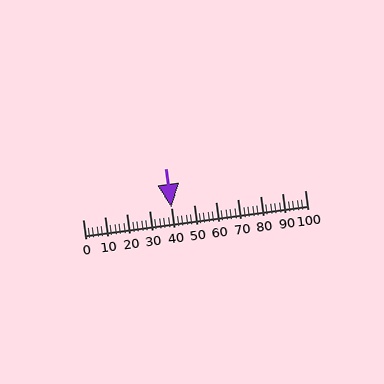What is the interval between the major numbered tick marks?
The major tick marks are spaced 10 units apart.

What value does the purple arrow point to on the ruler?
The purple arrow points to approximately 40.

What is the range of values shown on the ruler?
The ruler shows values from 0 to 100.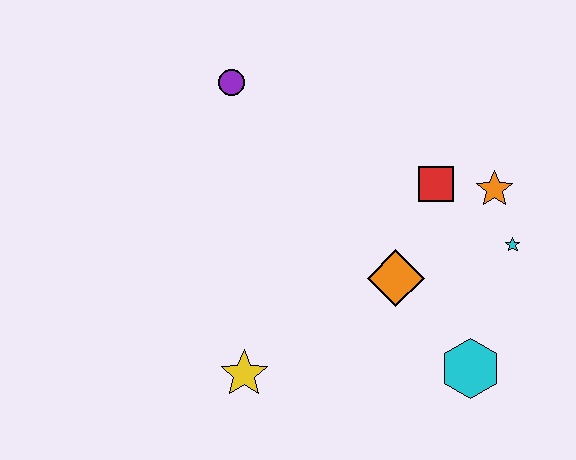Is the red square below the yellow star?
No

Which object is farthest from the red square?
The yellow star is farthest from the red square.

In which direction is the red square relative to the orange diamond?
The red square is above the orange diamond.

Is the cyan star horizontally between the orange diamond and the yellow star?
No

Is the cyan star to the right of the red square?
Yes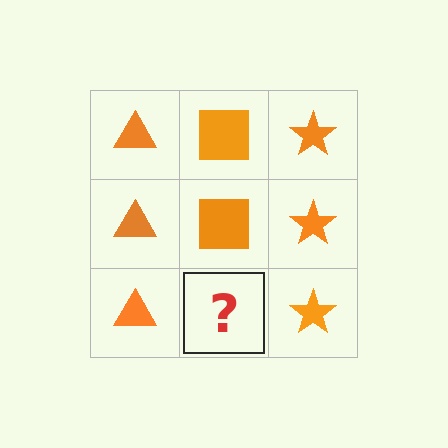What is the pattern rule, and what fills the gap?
The rule is that each column has a consistent shape. The gap should be filled with an orange square.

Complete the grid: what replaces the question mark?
The question mark should be replaced with an orange square.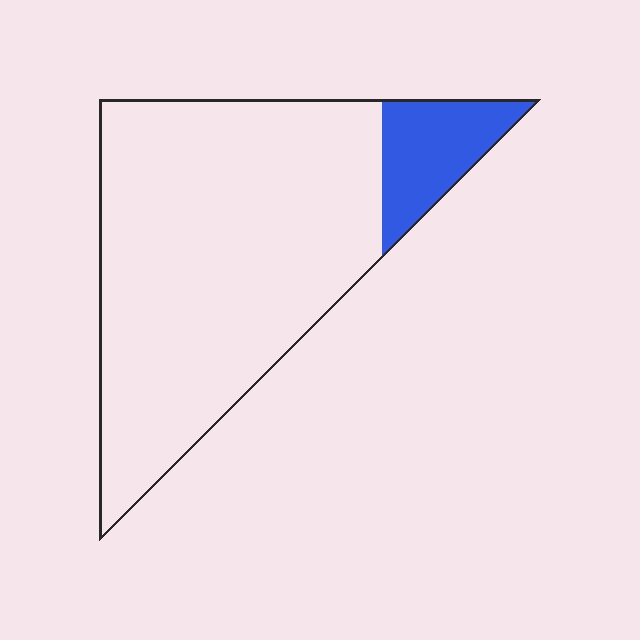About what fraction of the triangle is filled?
About one eighth (1/8).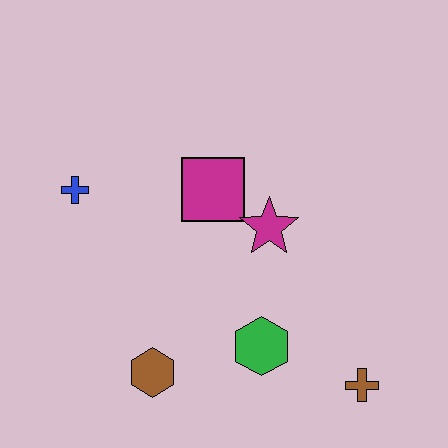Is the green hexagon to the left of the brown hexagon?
No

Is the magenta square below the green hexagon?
No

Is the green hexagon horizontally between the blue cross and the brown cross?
Yes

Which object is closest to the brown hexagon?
The green hexagon is closest to the brown hexagon.